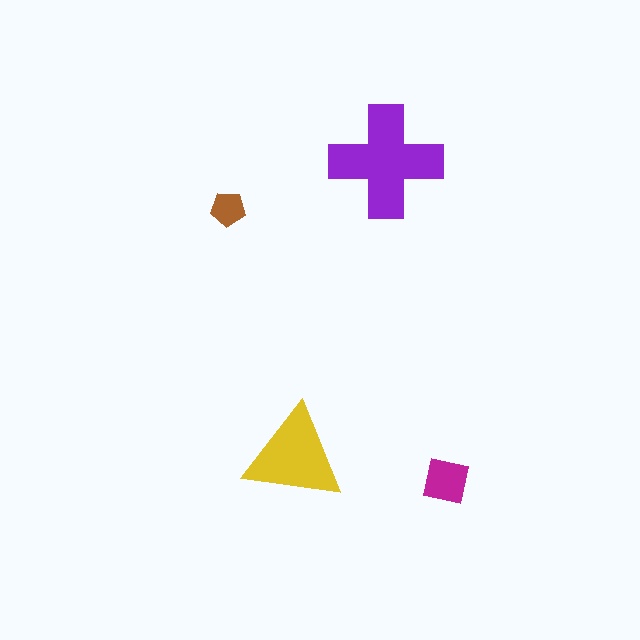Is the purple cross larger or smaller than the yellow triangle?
Larger.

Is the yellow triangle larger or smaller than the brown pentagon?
Larger.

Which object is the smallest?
The brown pentagon.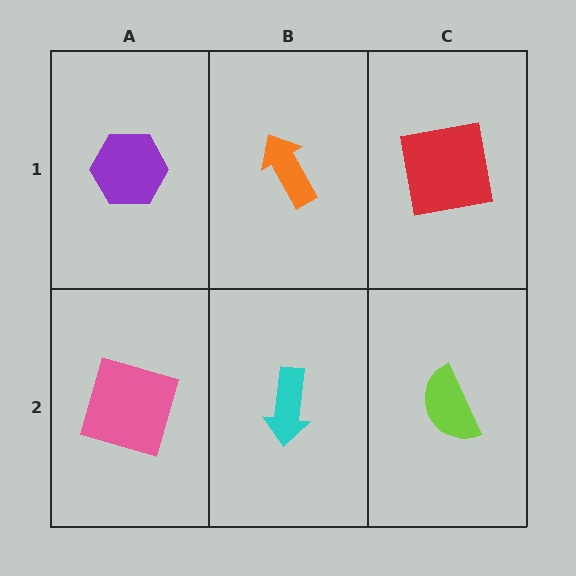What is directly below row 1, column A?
A pink square.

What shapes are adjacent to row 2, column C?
A red square (row 1, column C), a cyan arrow (row 2, column B).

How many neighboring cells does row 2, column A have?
2.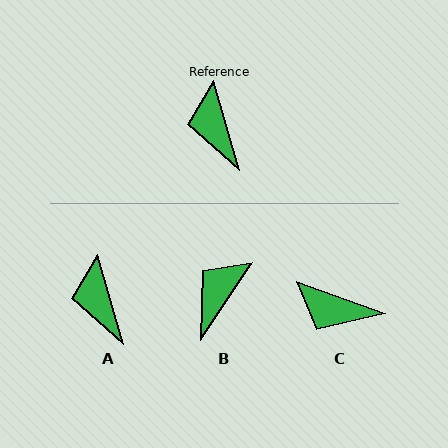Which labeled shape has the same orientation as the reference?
A.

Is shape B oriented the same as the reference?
No, it is off by about 50 degrees.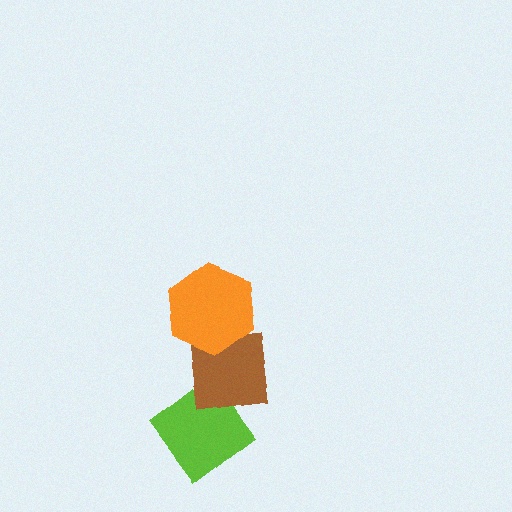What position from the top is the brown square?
The brown square is 2nd from the top.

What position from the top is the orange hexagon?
The orange hexagon is 1st from the top.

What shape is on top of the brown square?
The orange hexagon is on top of the brown square.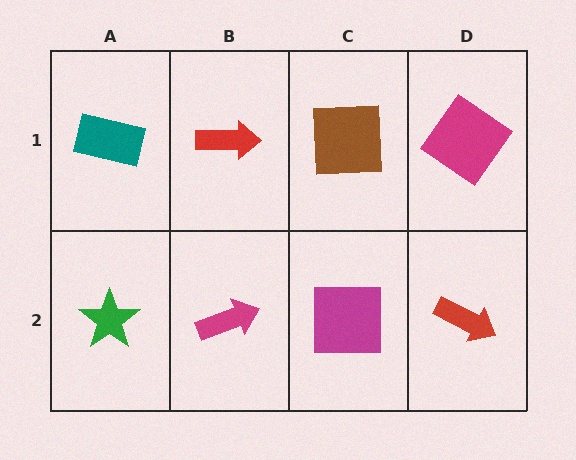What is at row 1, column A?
A teal rectangle.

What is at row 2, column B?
A magenta arrow.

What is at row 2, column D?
A red arrow.